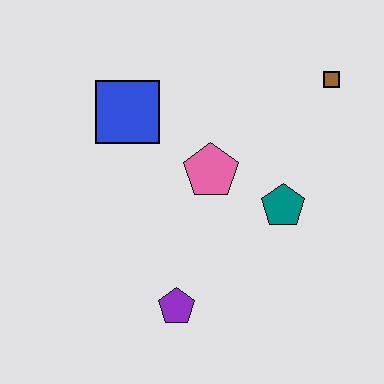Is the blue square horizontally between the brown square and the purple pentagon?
No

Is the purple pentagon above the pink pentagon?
No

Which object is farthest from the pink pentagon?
The brown square is farthest from the pink pentagon.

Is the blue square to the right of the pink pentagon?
No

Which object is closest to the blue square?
The pink pentagon is closest to the blue square.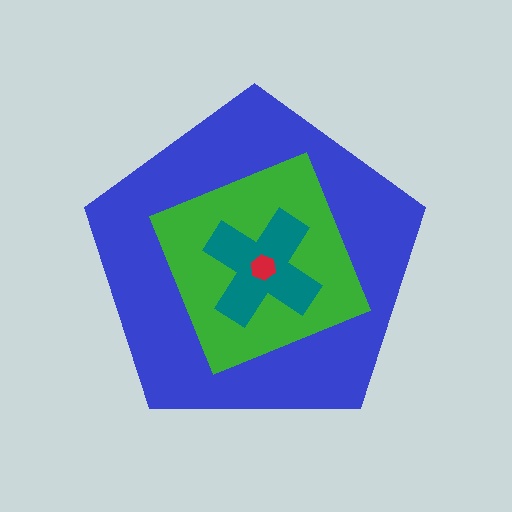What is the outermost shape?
The blue pentagon.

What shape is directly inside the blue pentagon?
The green square.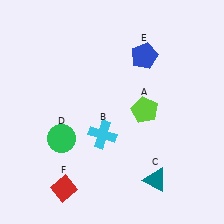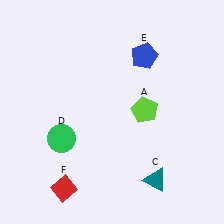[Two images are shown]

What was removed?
The cyan cross (B) was removed in Image 2.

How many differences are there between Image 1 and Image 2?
There is 1 difference between the two images.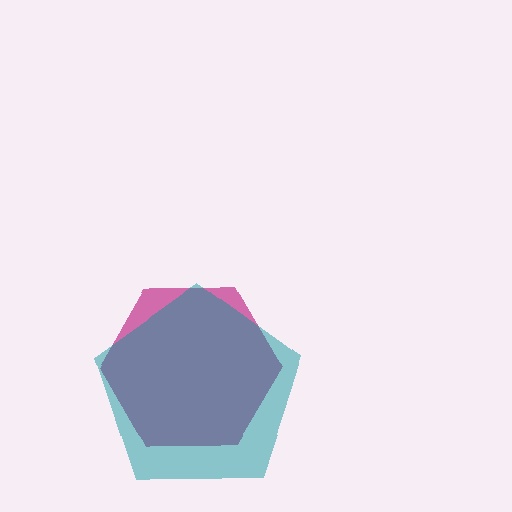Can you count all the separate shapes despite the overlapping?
Yes, there are 2 separate shapes.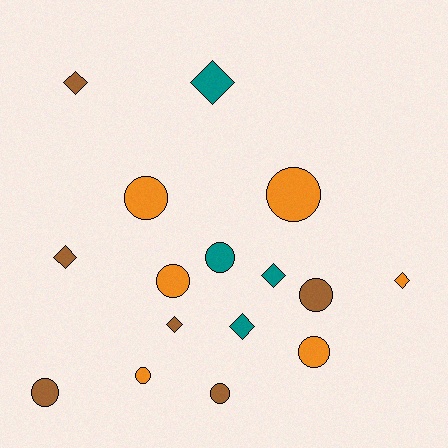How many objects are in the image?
There are 16 objects.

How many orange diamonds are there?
There is 1 orange diamond.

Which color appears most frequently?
Brown, with 6 objects.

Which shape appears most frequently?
Circle, with 9 objects.